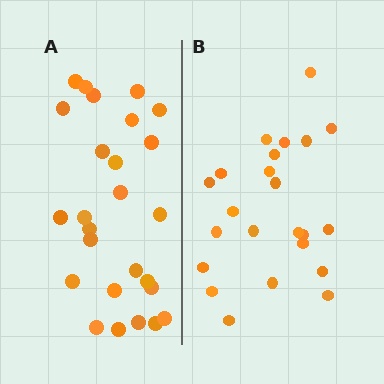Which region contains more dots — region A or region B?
Region A (the left region) has more dots.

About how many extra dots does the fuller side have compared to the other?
Region A has just a few more — roughly 2 or 3 more dots than region B.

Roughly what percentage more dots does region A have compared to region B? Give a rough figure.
About 15% more.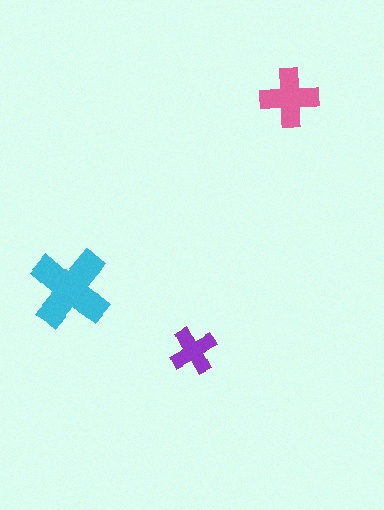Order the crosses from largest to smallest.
the cyan one, the pink one, the purple one.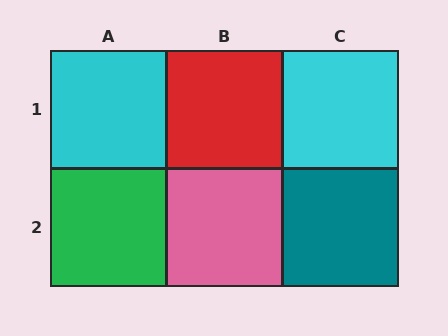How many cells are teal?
1 cell is teal.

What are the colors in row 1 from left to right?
Cyan, red, cyan.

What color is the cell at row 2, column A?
Green.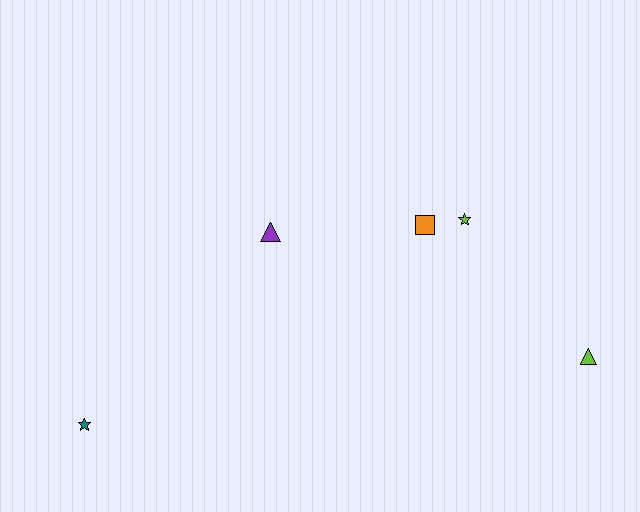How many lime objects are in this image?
There are 2 lime objects.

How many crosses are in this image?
There are no crosses.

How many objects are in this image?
There are 5 objects.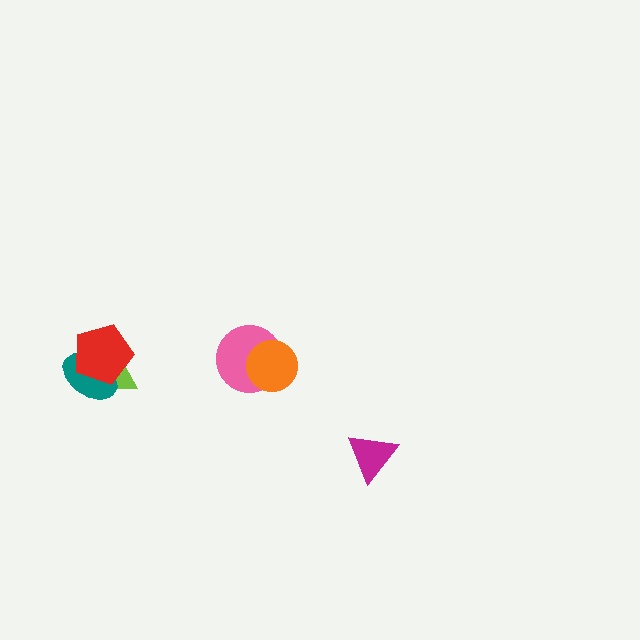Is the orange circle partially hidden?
No, no other shape covers it.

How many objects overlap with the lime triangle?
2 objects overlap with the lime triangle.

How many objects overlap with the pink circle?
1 object overlaps with the pink circle.